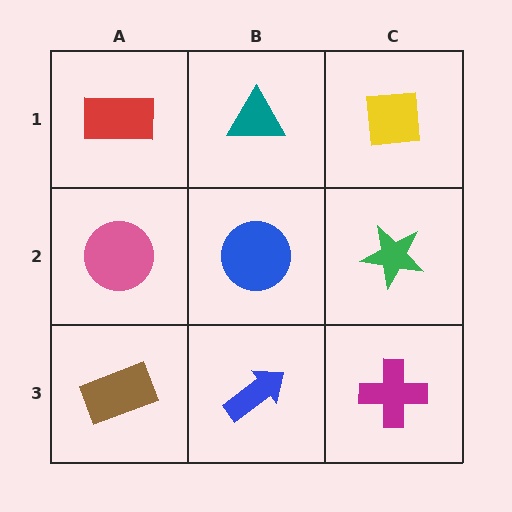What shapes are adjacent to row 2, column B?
A teal triangle (row 1, column B), a blue arrow (row 3, column B), a pink circle (row 2, column A), a green star (row 2, column C).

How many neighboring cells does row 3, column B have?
3.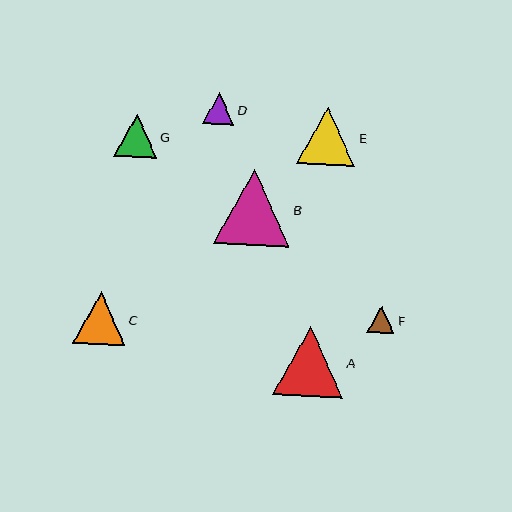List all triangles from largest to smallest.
From largest to smallest: B, A, E, C, G, D, F.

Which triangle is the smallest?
Triangle F is the smallest with a size of approximately 27 pixels.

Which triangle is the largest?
Triangle B is the largest with a size of approximately 76 pixels.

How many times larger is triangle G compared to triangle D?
Triangle G is approximately 1.3 times the size of triangle D.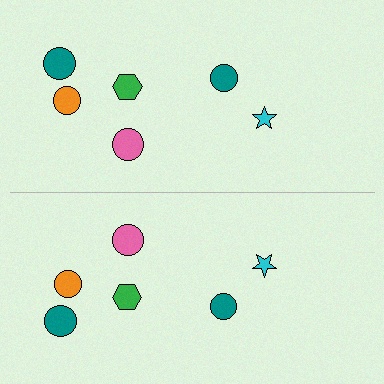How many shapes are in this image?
There are 12 shapes in this image.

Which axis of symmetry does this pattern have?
The pattern has a horizontal axis of symmetry running through the center of the image.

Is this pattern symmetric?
Yes, this pattern has bilateral (reflection) symmetry.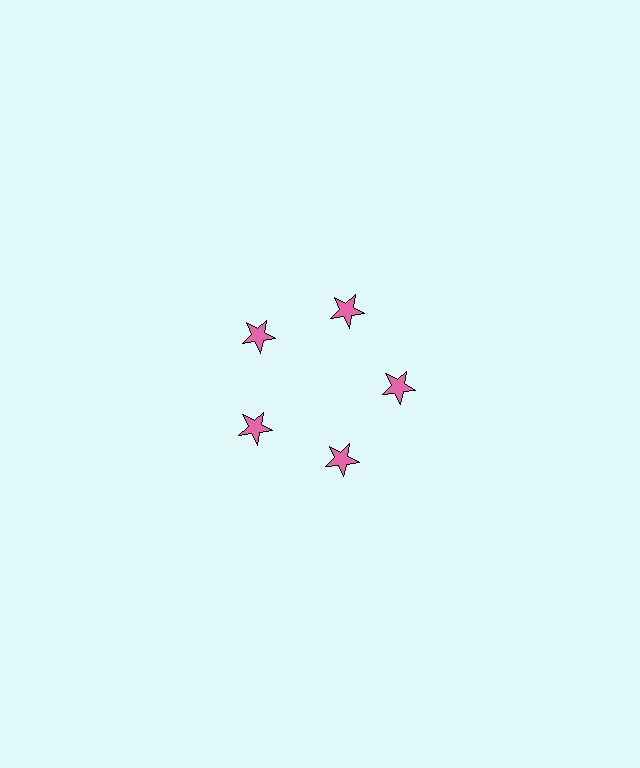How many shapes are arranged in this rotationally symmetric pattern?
There are 5 shapes, arranged in 5 groups of 1.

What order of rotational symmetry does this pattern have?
This pattern has 5-fold rotational symmetry.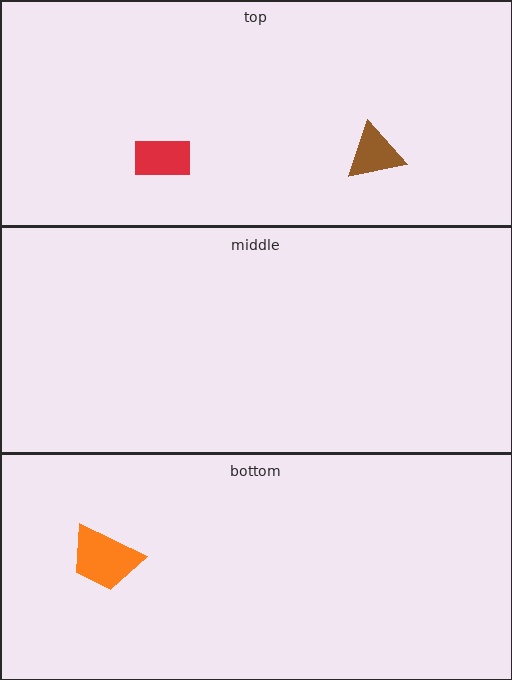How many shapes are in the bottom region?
1.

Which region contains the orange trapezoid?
The bottom region.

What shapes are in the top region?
The brown triangle, the red rectangle.